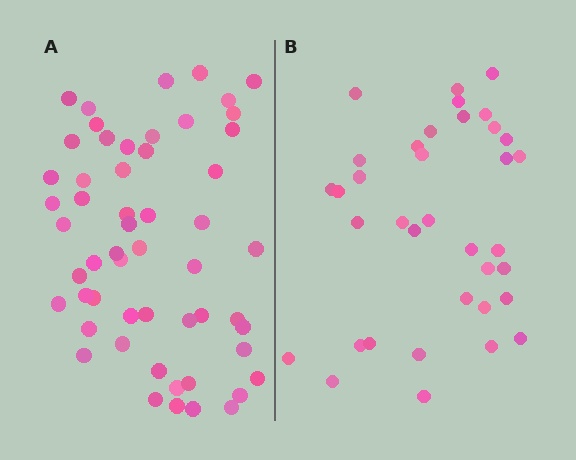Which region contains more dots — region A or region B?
Region A (the left region) has more dots.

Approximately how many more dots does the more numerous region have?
Region A has approximately 20 more dots than region B.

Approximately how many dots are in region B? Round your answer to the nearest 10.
About 40 dots. (The exact count is 36, which rounds to 40.)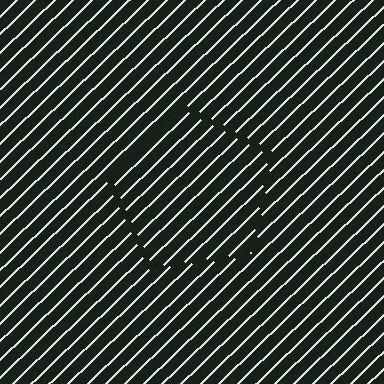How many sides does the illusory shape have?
5 sides — the line-ends trace a pentagon.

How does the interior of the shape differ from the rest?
The interior of the shape contains the same grating, shifted by half a period — the contour is defined by the phase discontinuity where line-ends from the inner and outer gratings abut.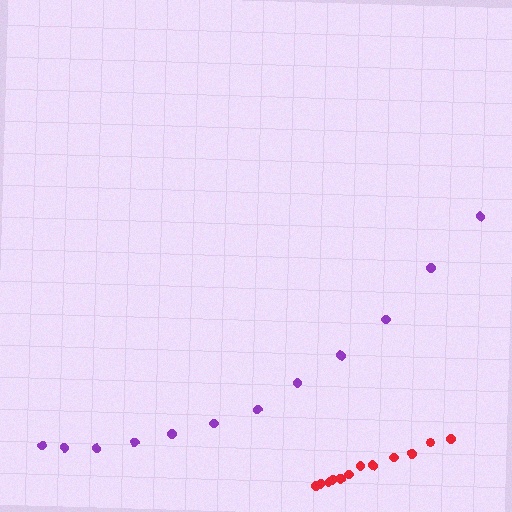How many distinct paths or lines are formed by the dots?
There are 2 distinct paths.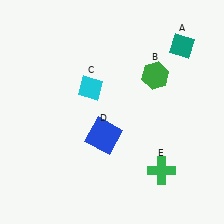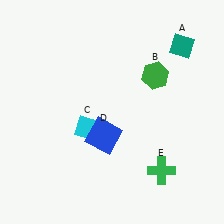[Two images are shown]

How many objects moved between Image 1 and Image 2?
1 object moved between the two images.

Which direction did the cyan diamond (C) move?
The cyan diamond (C) moved down.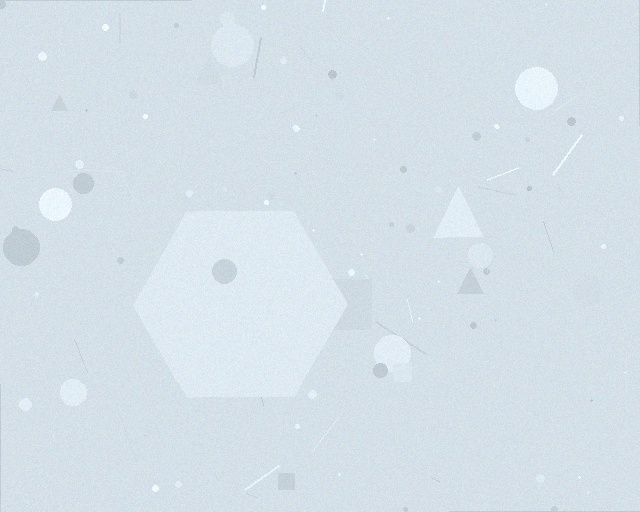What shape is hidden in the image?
A hexagon is hidden in the image.